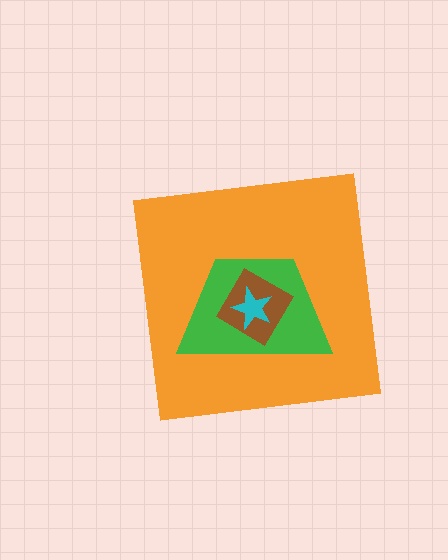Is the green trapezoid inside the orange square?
Yes.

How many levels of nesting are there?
4.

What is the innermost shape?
The cyan star.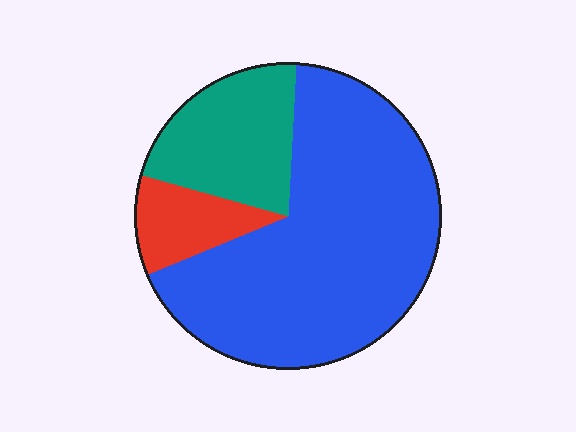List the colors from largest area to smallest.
From largest to smallest: blue, teal, red.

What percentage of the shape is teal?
Teal covers around 20% of the shape.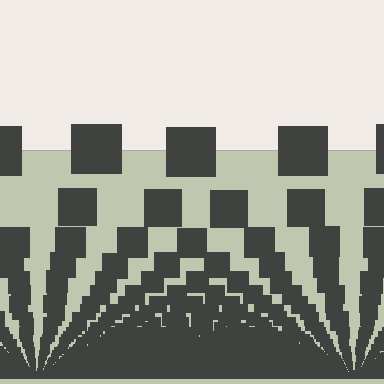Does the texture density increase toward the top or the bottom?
Density increases toward the bottom.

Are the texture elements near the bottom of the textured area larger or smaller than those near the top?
Smaller. The gradient is inverted — elements near the bottom are smaller and denser.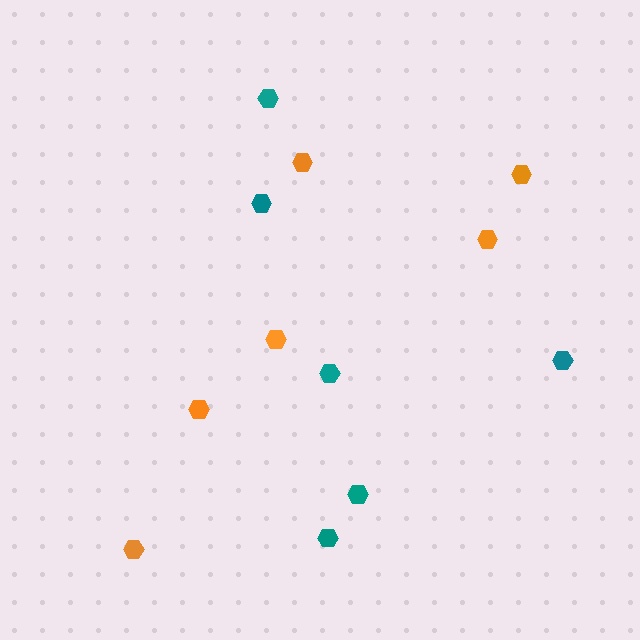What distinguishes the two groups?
There are 2 groups: one group of orange hexagons (6) and one group of teal hexagons (6).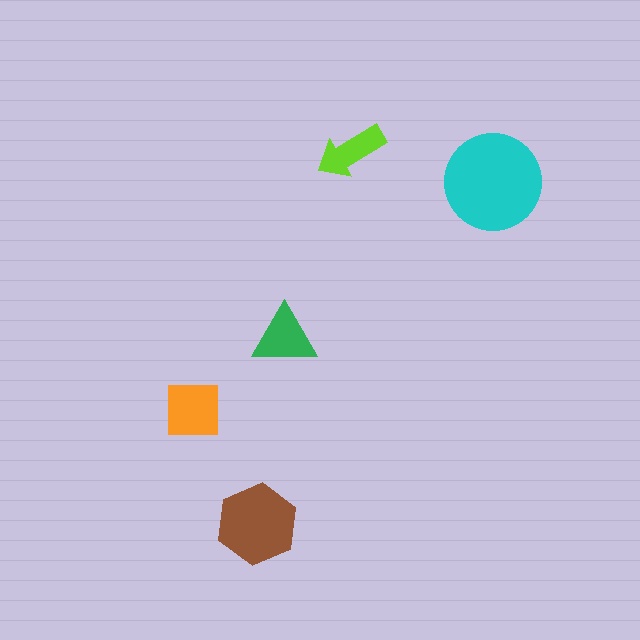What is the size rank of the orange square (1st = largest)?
3rd.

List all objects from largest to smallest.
The cyan circle, the brown hexagon, the orange square, the green triangle, the lime arrow.